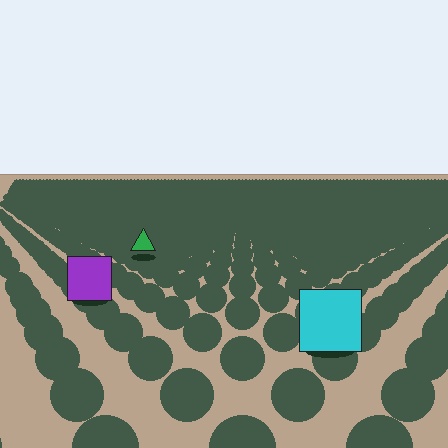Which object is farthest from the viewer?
The green triangle is farthest from the viewer. It appears smaller and the ground texture around it is denser.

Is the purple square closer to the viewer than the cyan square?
No. The cyan square is closer — you can tell from the texture gradient: the ground texture is coarser near it.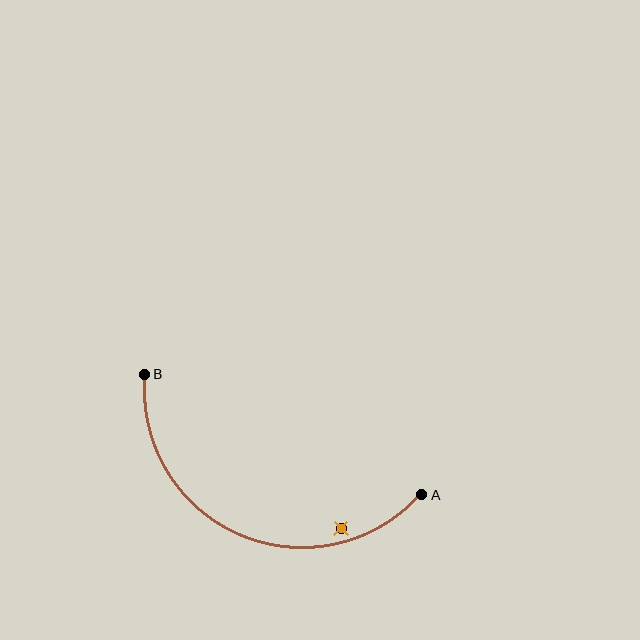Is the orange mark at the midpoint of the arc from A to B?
No — the orange mark does not lie on the arc at all. It sits slightly inside the curve.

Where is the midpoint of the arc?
The arc midpoint is the point on the curve farthest from the straight line joining A and B. It sits below that line.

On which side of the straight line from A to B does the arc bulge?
The arc bulges below the straight line connecting A and B.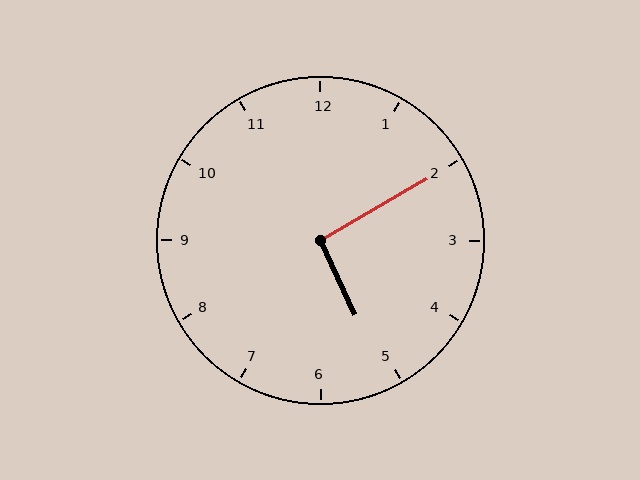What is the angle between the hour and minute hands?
Approximately 95 degrees.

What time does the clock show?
5:10.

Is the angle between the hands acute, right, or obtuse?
It is right.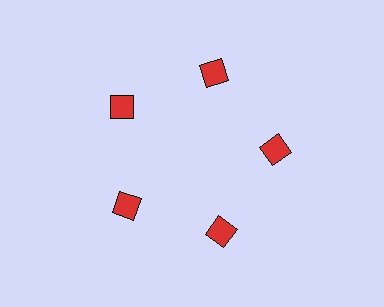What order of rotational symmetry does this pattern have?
This pattern has 5-fold rotational symmetry.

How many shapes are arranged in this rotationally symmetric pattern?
There are 5 shapes, arranged in 5 groups of 1.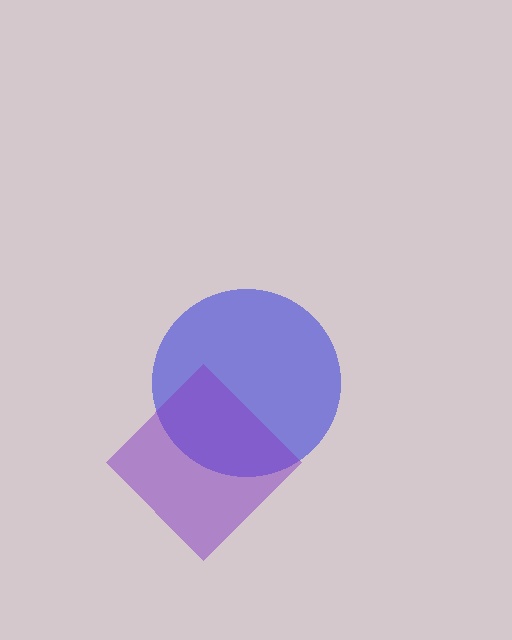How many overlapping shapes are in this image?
There are 2 overlapping shapes in the image.